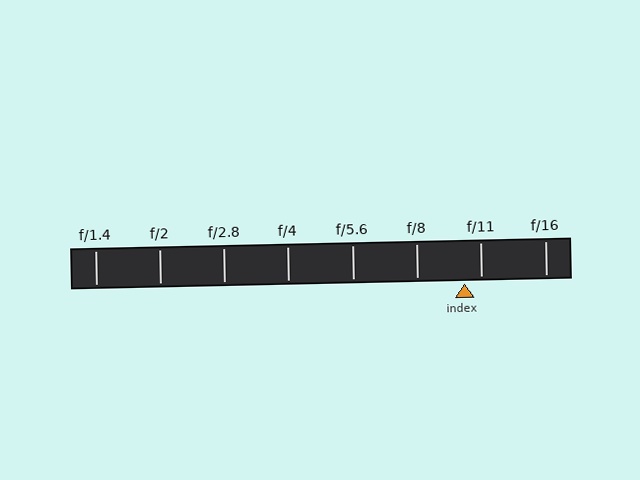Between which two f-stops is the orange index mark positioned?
The index mark is between f/8 and f/11.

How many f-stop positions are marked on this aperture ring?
There are 8 f-stop positions marked.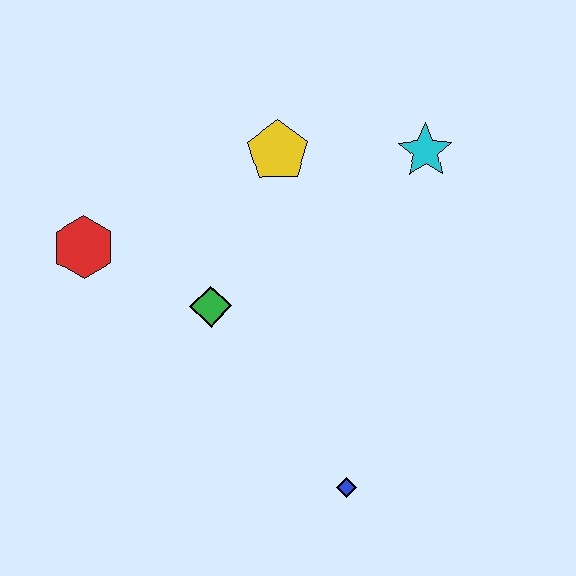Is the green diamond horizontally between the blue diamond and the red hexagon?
Yes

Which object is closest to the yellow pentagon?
The cyan star is closest to the yellow pentagon.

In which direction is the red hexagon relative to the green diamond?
The red hexagon is to the left of the green diamond.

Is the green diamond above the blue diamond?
Yes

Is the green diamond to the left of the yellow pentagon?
Yes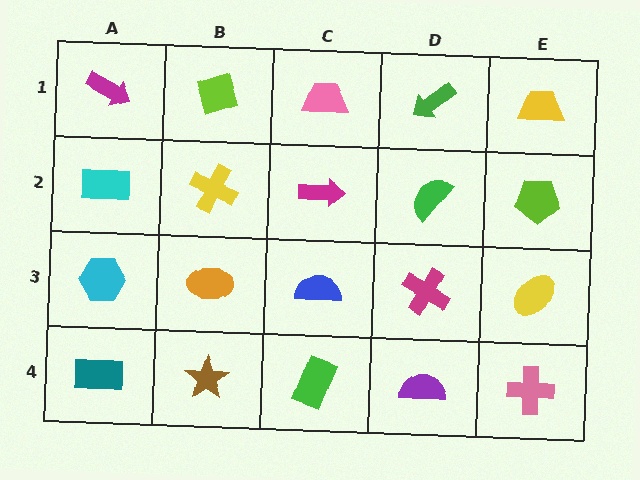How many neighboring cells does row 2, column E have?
3.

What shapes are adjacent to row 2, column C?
A pink trapezoid (row 1, column C), a blue semicircle (row 3, column C), a yellow cross (row 2, column B), a green semicircle (row 2, column D).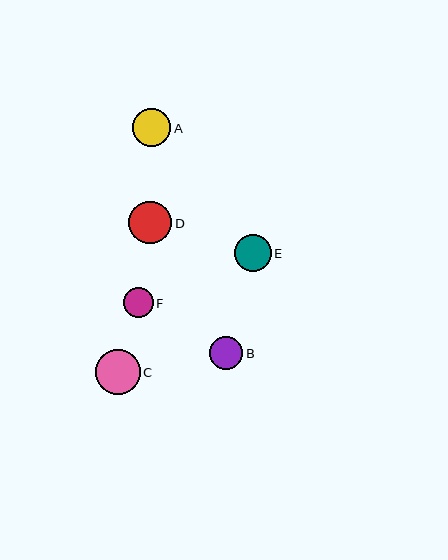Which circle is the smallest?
Circle F is the smallest with a size of approximately 30 pixels.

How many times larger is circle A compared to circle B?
Circle A is approximately 1.1 times the size of circle B.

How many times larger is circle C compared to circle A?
Circle C is approximately 1.2 times the size of circle A.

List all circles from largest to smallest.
From largest to smallest: C, D, A, E, B, F.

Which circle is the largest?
Circle C is the largest with a size of approximately 45 pixels.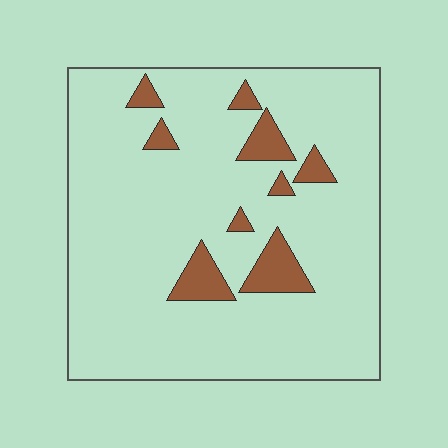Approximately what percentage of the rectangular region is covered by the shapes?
Approximately 10%.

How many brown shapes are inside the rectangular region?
9.